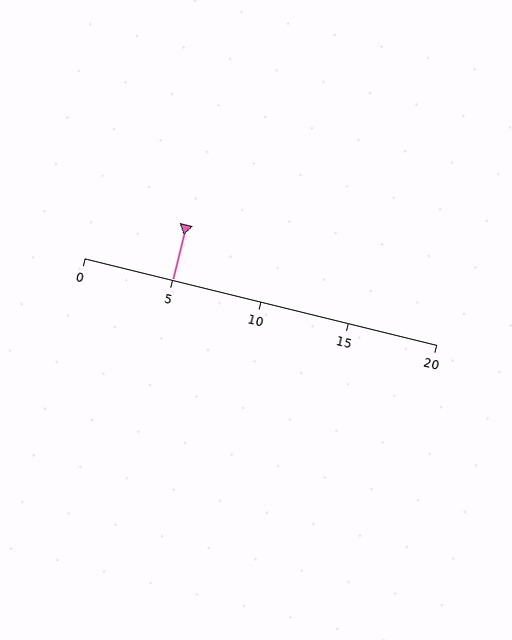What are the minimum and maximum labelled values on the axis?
The axis runs from 0 to 20.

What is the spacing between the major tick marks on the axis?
The major ticks are spaced 5 apart.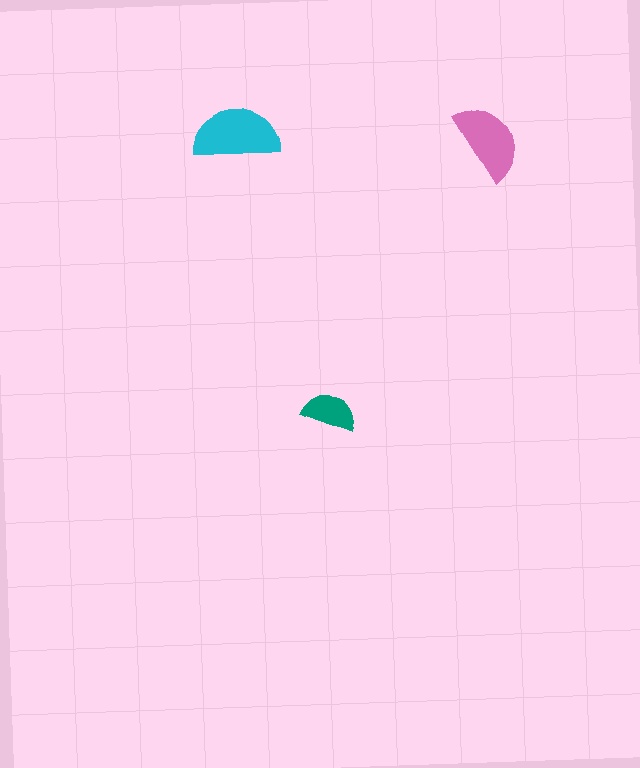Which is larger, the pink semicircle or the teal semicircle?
The pink one.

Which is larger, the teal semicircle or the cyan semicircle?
The cyan one.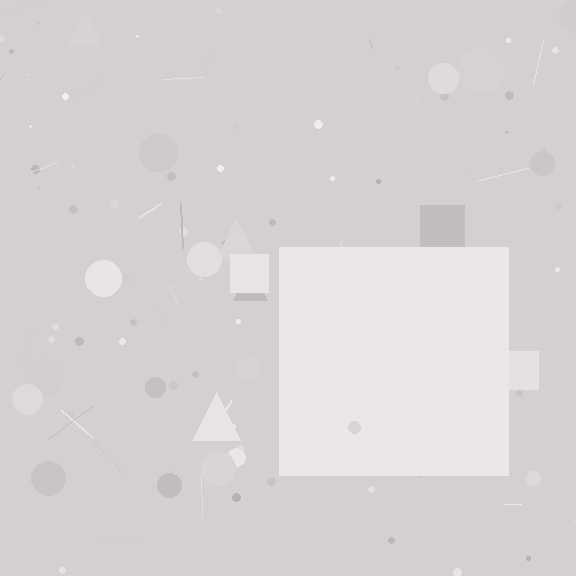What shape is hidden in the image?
A square is hidden in the image.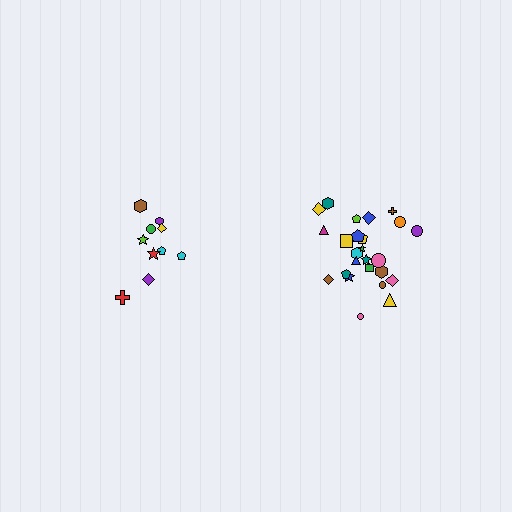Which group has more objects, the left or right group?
The right group.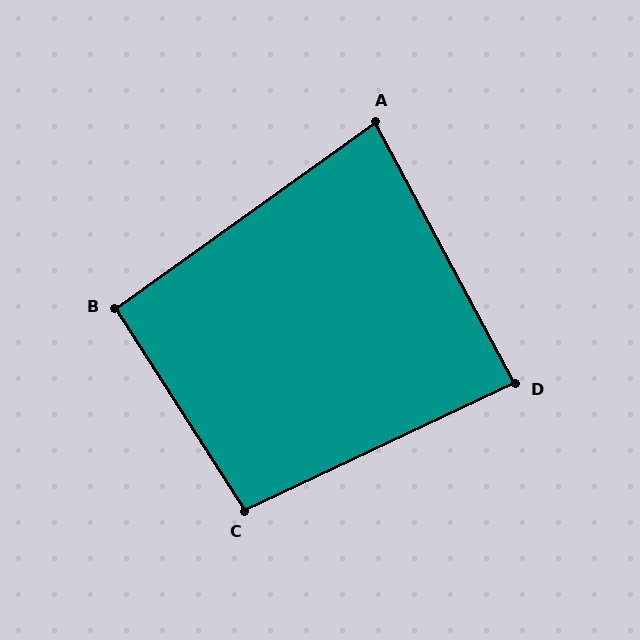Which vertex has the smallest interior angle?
A, at approximately 83 degrees.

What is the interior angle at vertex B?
Approximately 93 degrees (approximately right).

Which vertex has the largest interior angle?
C, at approximately 97 degrees.